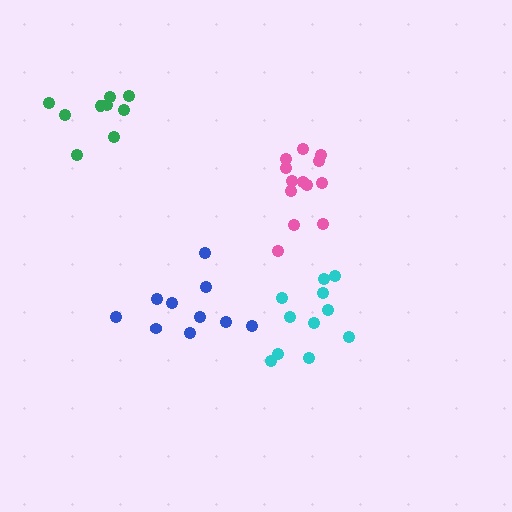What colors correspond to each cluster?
The clusters are colored: pink, blue, green, cyan.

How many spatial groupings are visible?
There are 4 spatial groupings.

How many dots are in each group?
Group 1: 13 dots, Group 2: 10 dots, Group 3: 9 dots, Group 4: 11 dots (43 total).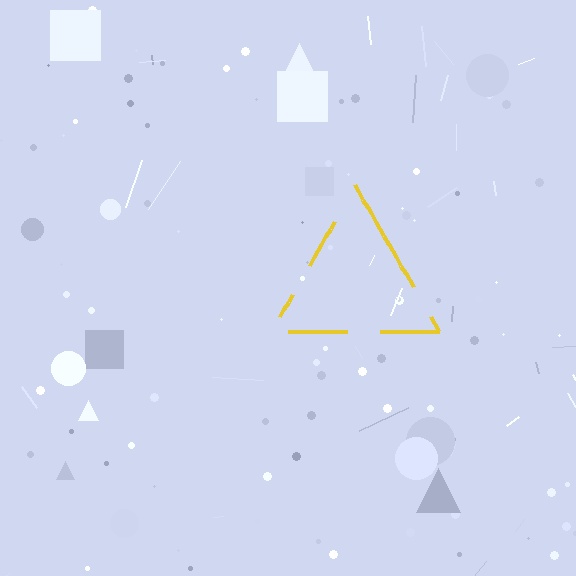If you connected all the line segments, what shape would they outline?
They would outline a triangle.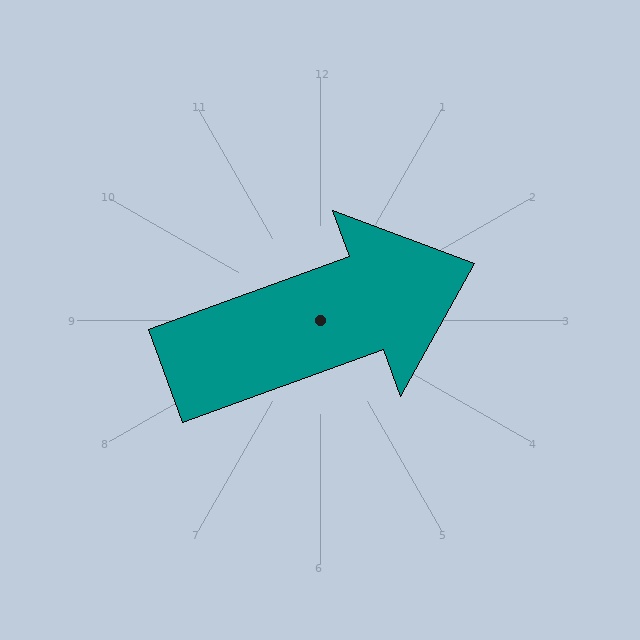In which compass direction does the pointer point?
East.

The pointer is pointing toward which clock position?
Roughly 2 o'clock.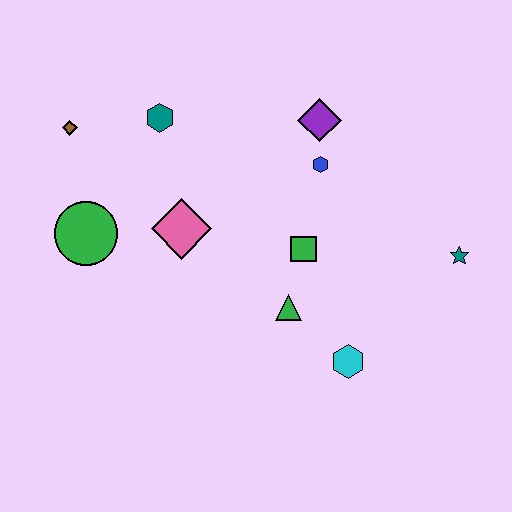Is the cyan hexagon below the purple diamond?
Yes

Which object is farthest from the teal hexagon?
The teal star is farthest from the teal hexagon.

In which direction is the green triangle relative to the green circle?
The green triangle is to the right of the green circle.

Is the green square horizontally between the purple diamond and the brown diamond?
Yes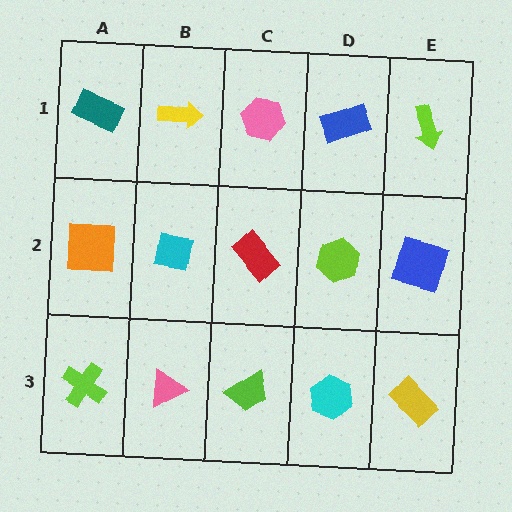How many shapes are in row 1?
5 shapes.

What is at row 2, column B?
A cyan square.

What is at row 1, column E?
A lime arrow.